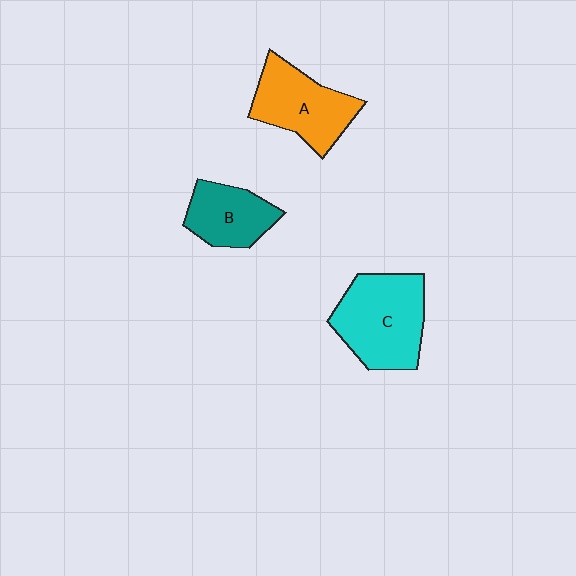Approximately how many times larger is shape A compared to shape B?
Approximately 1.3 times.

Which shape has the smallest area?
Shape B (teal).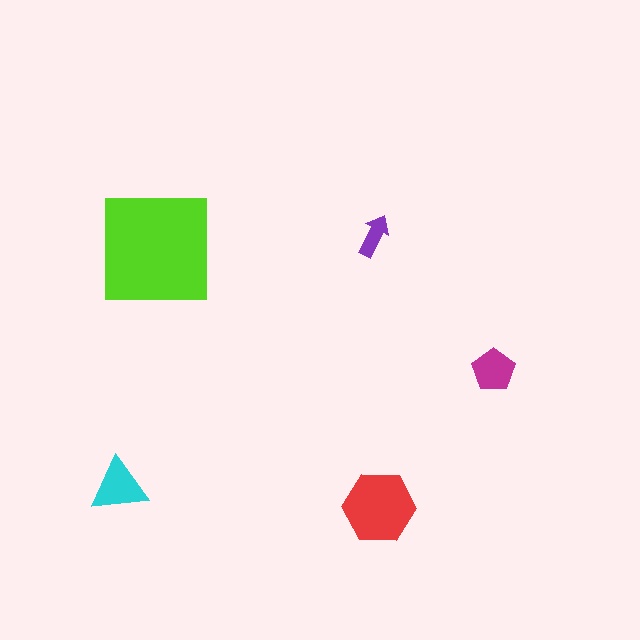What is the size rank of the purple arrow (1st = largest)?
5th.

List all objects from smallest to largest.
The purple arrow, the magenta pentagon, the cyan triangle, the red hexagon, the lime square.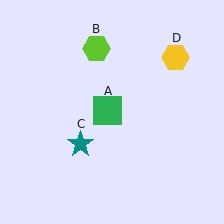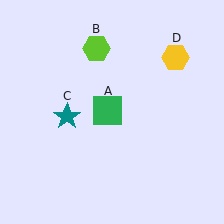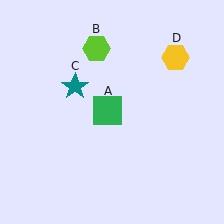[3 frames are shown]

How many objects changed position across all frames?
1 object changed position: teal star (object C).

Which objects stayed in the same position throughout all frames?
Green square (object A) and lime hexagon (object B) and yellow hexagon (object D) remained stationary.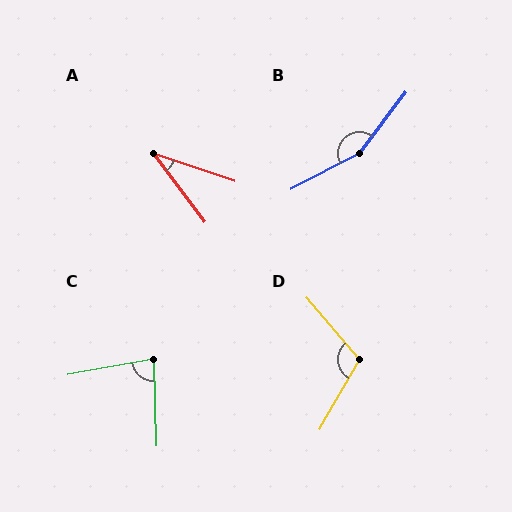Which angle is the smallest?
A, at approximately 34 degrees.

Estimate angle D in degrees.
Approximately 109 degrees.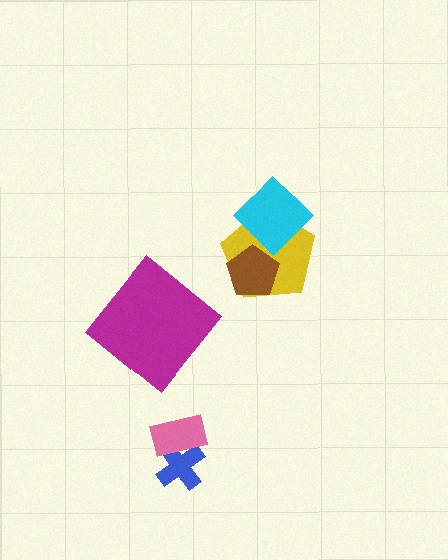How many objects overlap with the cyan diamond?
2 objects overlap with the cyan diamond.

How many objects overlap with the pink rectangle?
1 object overlaps with the pink rectangle.